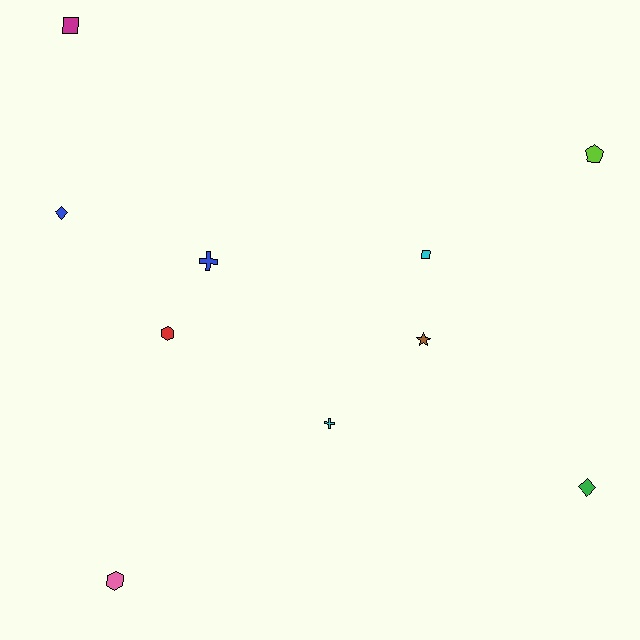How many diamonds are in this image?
There are 2 diamonds.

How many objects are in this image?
There are 10 objects.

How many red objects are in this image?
There is 1 red object.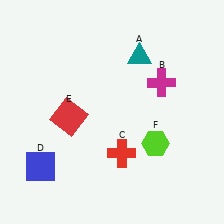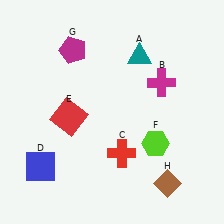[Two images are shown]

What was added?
A magenta pentagon (G), a brown diamond (H) were added in Image 2.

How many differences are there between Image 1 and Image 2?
There are 2 differences between the two images.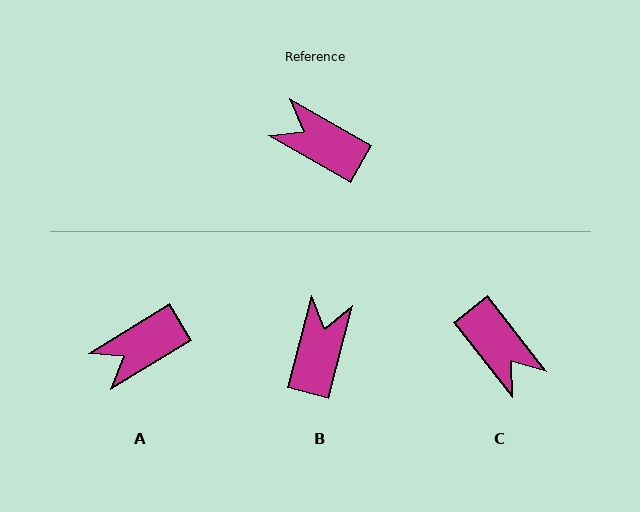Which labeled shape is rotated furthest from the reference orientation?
C, about 157 degrees away.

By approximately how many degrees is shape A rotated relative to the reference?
Approximately 61 degrees counter-clockwise.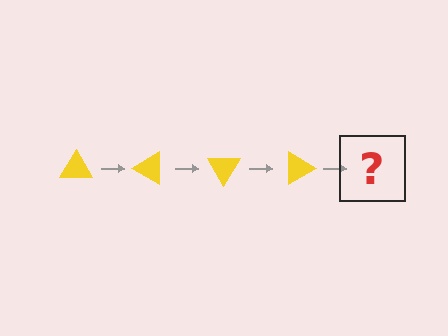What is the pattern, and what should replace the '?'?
The pattern is that the triangle rotates 30 degrees each step. The '?' should be a yellow triangle rotated 120 degrees.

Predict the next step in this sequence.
The next step is a yellow triangle rotated 120 degrees.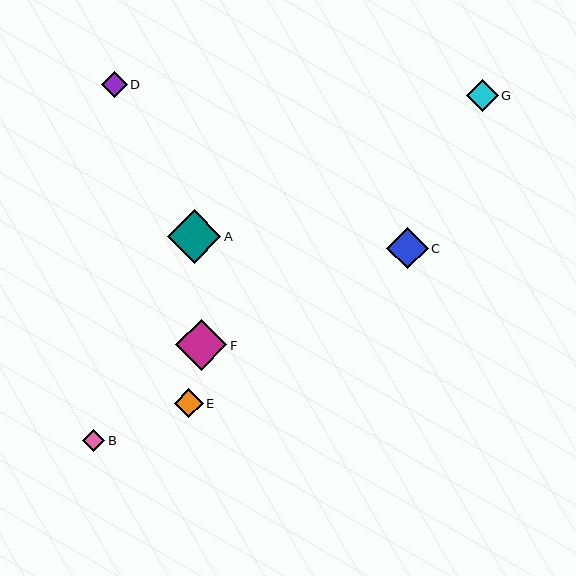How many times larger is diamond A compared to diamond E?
Diamond A is approximately 1.9 times the size of diamond E.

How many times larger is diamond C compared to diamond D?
Diamond C is approximately 1.6 times the size of diamond D.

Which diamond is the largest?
Diamond A is the largest with a size of approximately 53 pixels.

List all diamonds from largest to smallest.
From largest to smallest: A, F, C, G, E, D, B.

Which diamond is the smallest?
Diamond B is the smallest with a size of approximately 23 pixels.